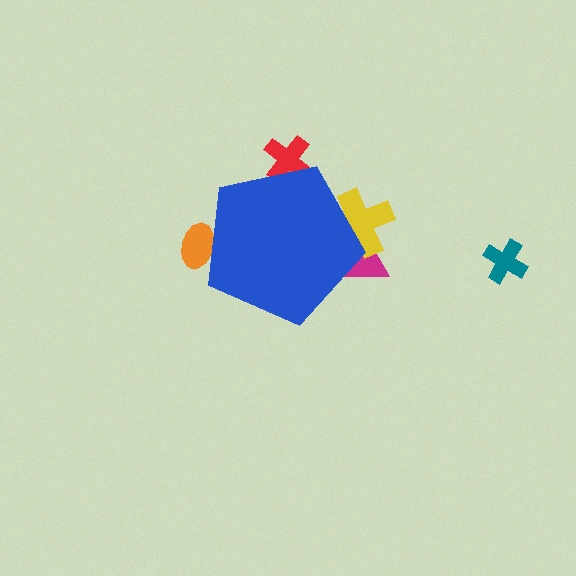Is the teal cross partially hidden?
No, the teal cross is fully visible.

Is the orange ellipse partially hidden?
Yes, the orange ellipse is partially hidden behind the blue pentagon.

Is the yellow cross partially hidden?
Yes, the yellow cross is partially hidden behind the blue pentagon.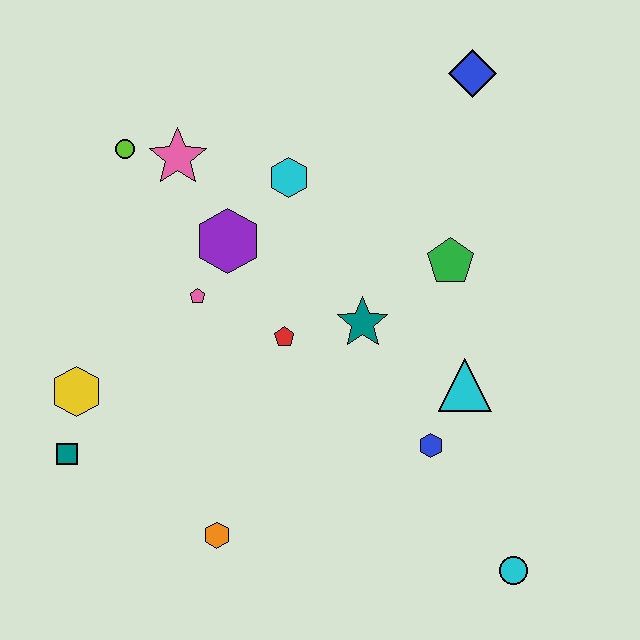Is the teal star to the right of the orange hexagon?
Yes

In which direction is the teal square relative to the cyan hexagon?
The teal square is below the cyan hexagon.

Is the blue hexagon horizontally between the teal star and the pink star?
No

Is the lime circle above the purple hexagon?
Yes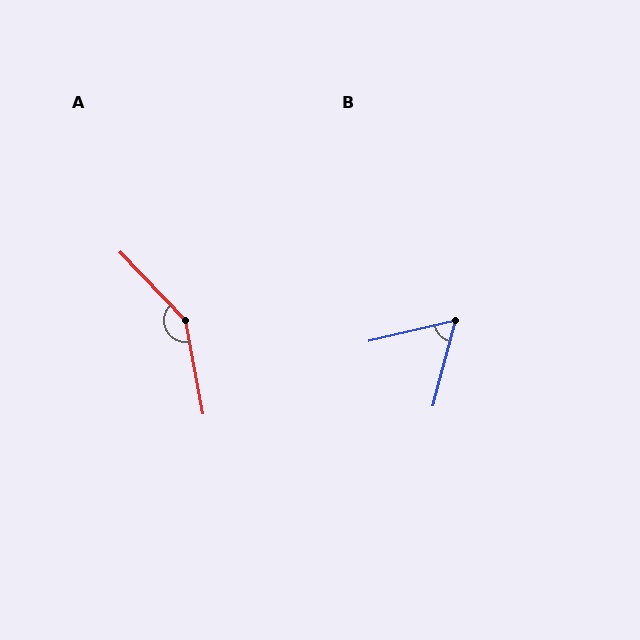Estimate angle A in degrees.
Approximately 147 degrees.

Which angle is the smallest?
B, at approximately 62 degrees.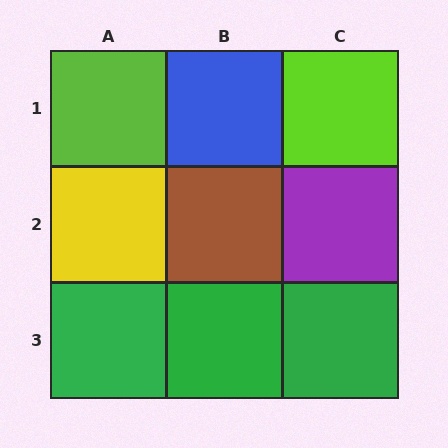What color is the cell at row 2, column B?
Brown.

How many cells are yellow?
1 cell is yellow.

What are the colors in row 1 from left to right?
Lime, blue, lime.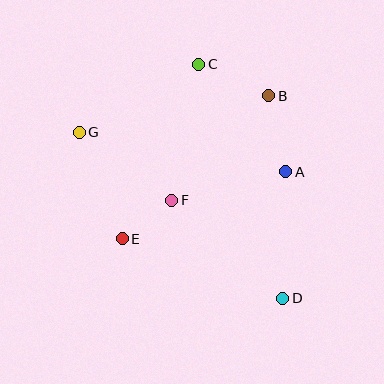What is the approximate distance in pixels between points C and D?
The distance between C and D is approximately 249 pixels.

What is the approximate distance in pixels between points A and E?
The distance between A and E is approximately 177 pixels.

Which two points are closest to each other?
Points E and F are closest to each other.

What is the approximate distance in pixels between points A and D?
The distance between A and D is approximately 127 pixels.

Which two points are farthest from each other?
Points D and G are farthest from each other.